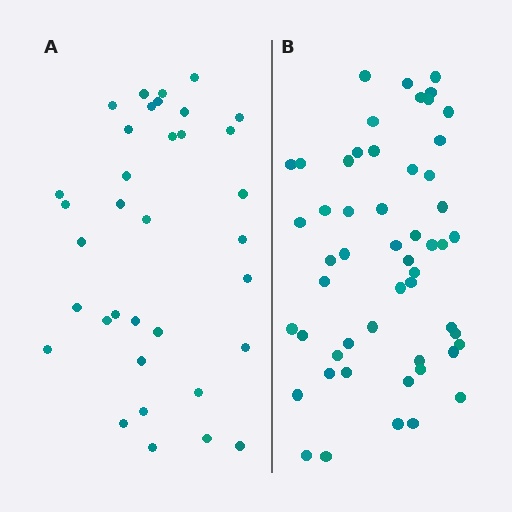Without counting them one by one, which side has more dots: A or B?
Region B (the right region) has more dots.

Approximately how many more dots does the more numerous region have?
Region B has approximately 20 more dots than region A.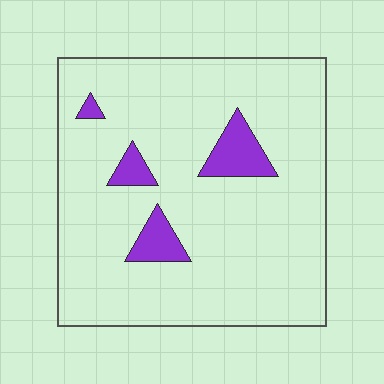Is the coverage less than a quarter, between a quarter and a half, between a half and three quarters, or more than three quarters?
Less than a quarter.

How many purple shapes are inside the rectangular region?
4.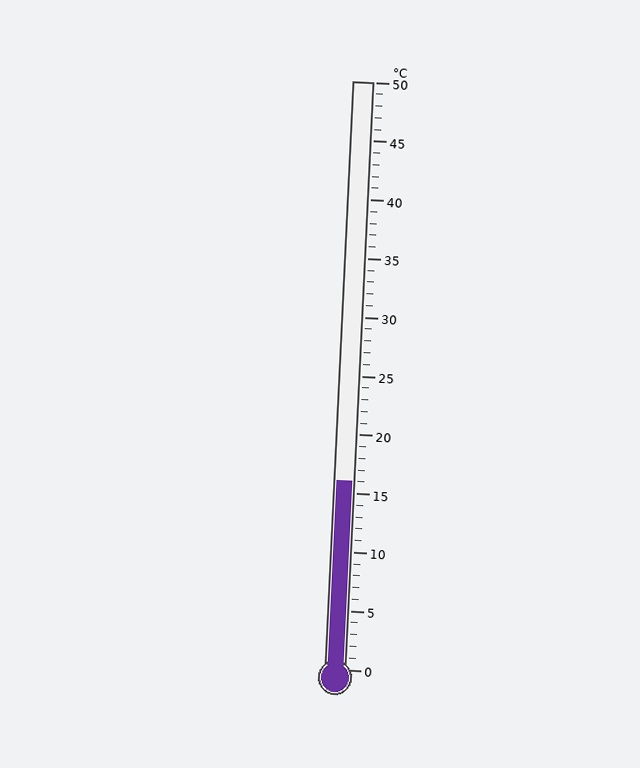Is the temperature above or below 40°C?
The temperature is below 40°C.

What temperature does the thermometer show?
The thermometer shows approximately 16°C.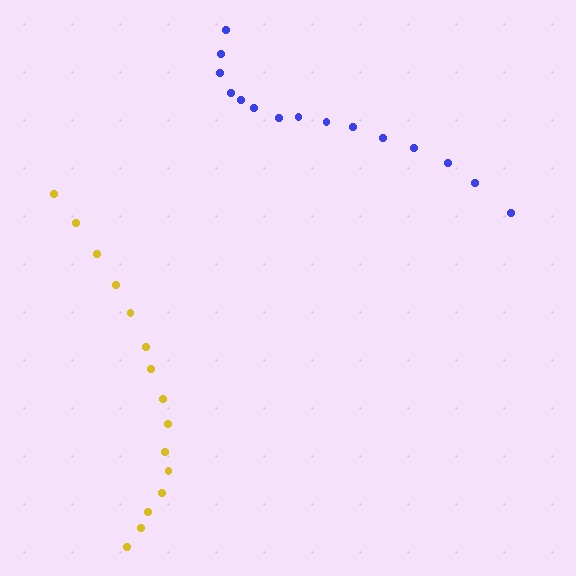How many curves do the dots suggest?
There are 2 distinct paths.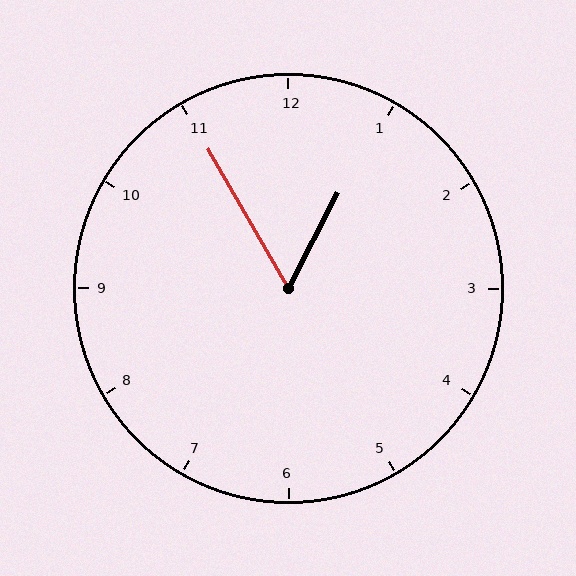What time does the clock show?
12:55.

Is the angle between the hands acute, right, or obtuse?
It is acute.